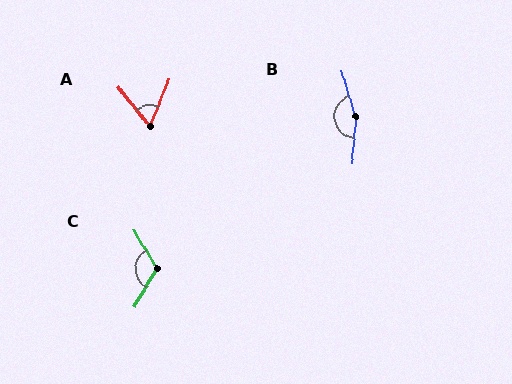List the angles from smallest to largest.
A (61°), C (119°), B (157°).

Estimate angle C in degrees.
Approximately 119 degrees.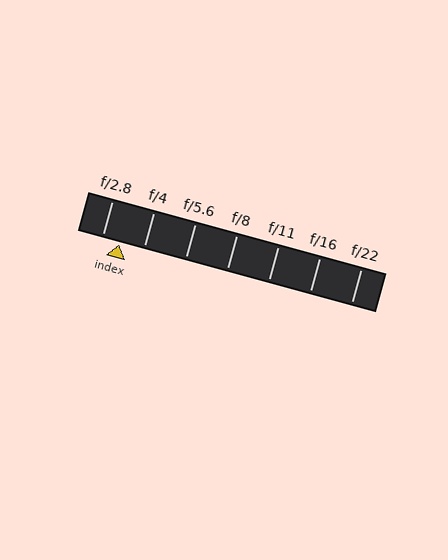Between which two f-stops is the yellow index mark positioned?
The index mark is between f/2.8 and f/4.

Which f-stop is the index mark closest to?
The index mark is closest to f/2.8.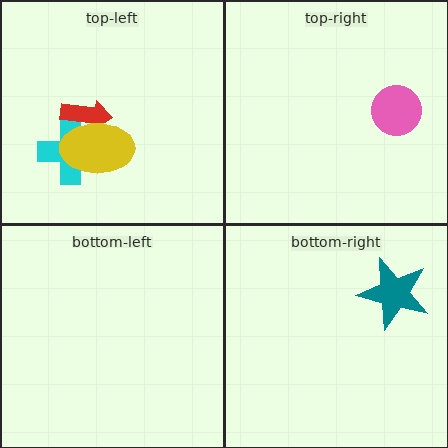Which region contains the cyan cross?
The top-left region.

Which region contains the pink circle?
The top-right region.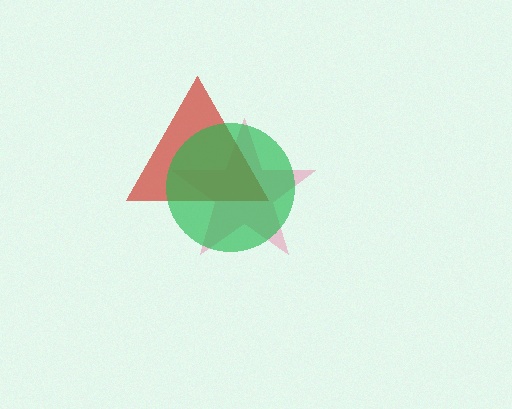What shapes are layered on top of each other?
The layered shapes are: a pink star, a red triangle, a green circle.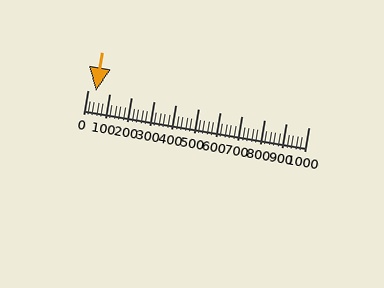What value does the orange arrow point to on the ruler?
The orange arrow points to approximately 38.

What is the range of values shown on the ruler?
The ruler shows values from 0 to 1000.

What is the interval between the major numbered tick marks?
The major tick marks are spaced 100 units apart.